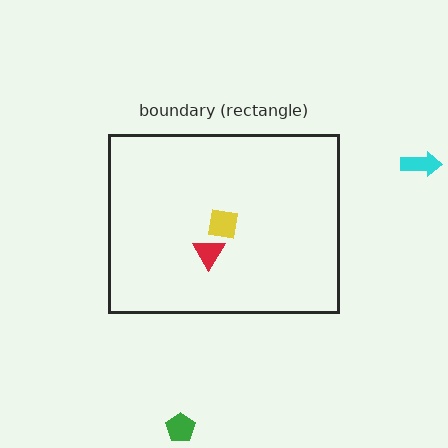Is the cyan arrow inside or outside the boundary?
Outside.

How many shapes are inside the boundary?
2 inside, 2 outside.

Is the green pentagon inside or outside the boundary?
Outside.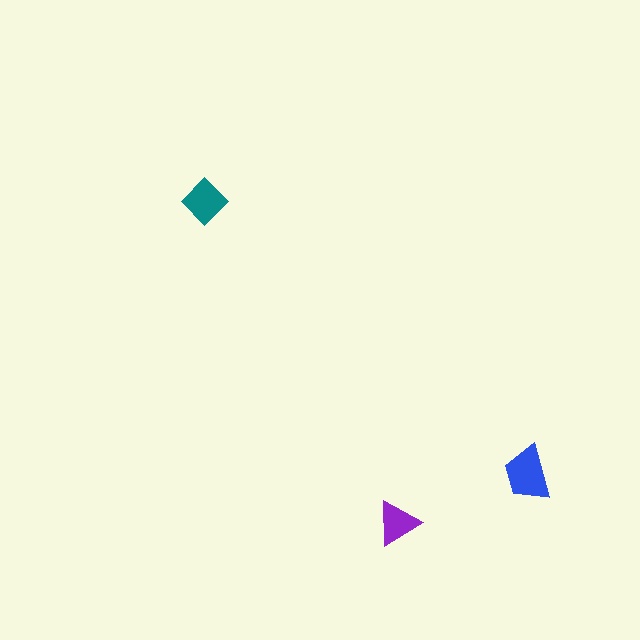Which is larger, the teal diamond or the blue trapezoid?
The blue trapezoid.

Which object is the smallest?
The purple triangle.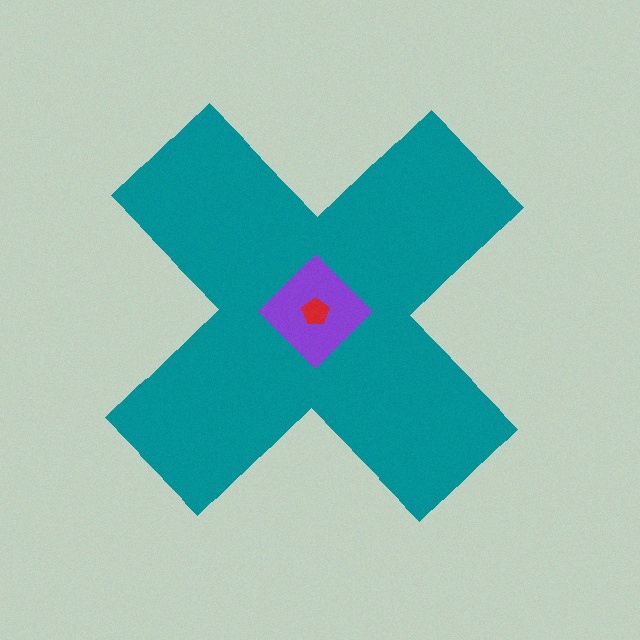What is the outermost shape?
The teal cross.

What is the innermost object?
The red pentagon.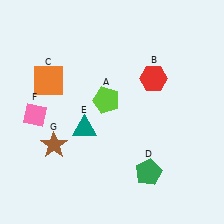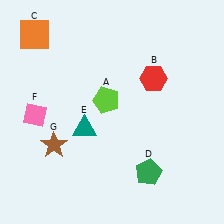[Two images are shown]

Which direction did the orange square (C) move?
The orange square (C) moved up.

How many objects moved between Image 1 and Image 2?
1 object moved between the two images.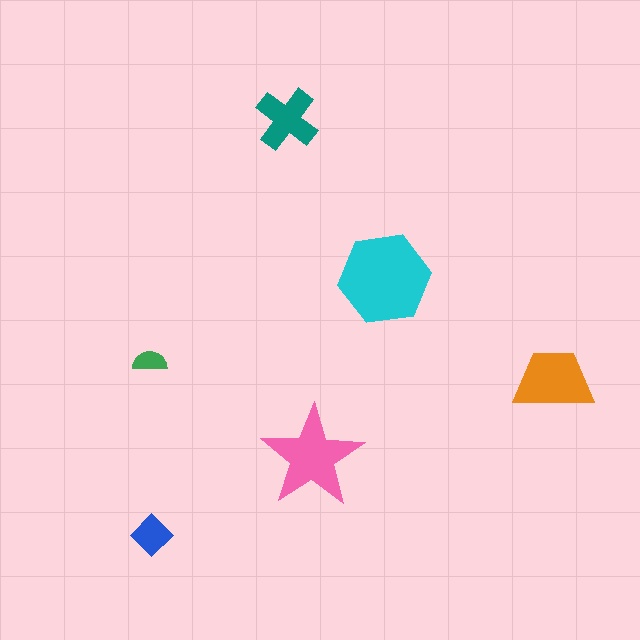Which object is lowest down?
The blue diamond is bottommost.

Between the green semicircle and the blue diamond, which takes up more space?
The blue diamond.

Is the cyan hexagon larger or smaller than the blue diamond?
Larger.